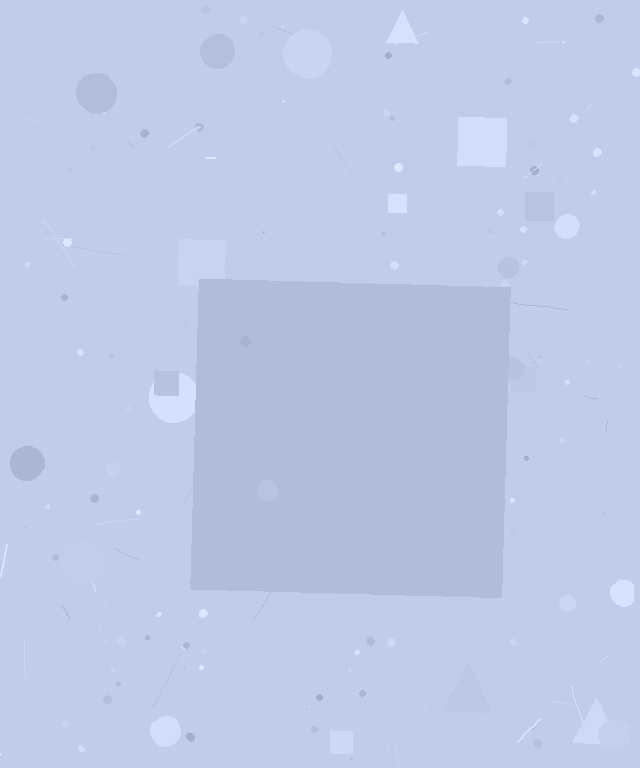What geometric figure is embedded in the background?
A square is embedded in the background.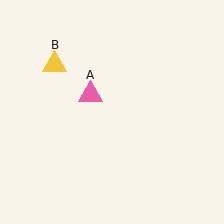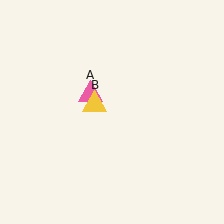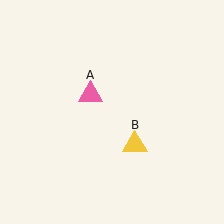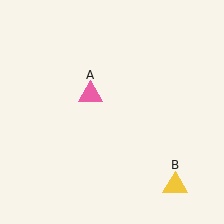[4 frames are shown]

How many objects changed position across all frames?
1 object changed position: yellow triangle (object B).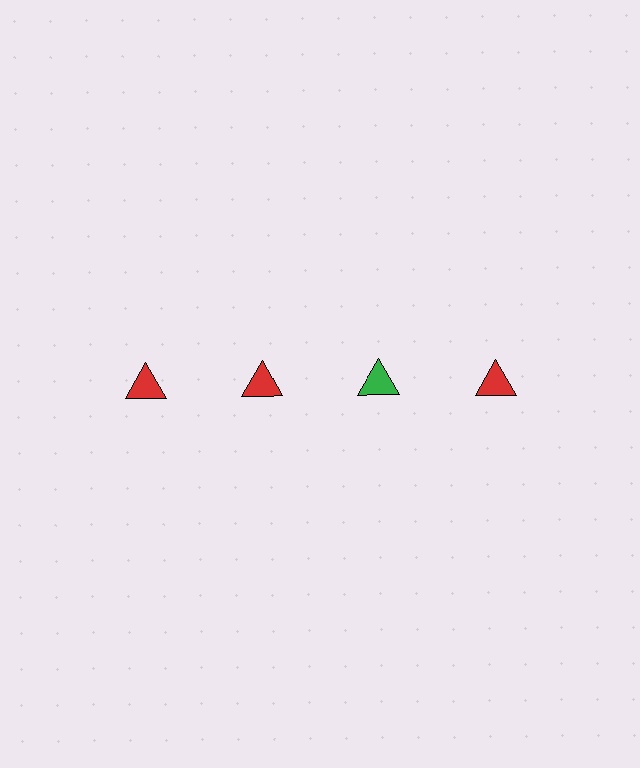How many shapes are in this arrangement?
There are 4 shapes arranged in a grid pattern.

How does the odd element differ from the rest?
It has a different color: green instead of red.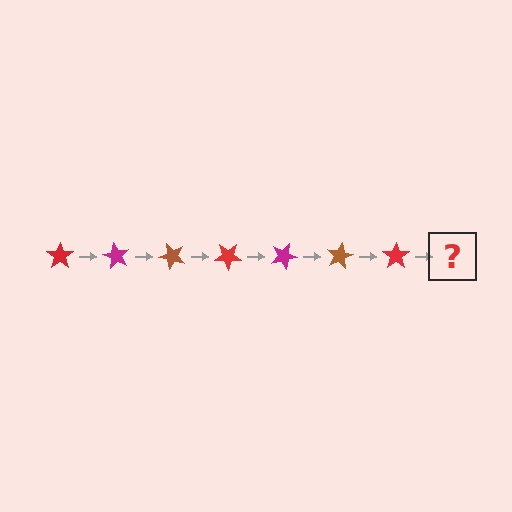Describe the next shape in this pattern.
It should be a magenta star, rotated 420 degrees from the start.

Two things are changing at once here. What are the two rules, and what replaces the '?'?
The two rules are that it rotates 60 degrees each step and the color cycles through red, magenta, and brown. The '?' should be a magenta star, rotated 420 degrees from the start.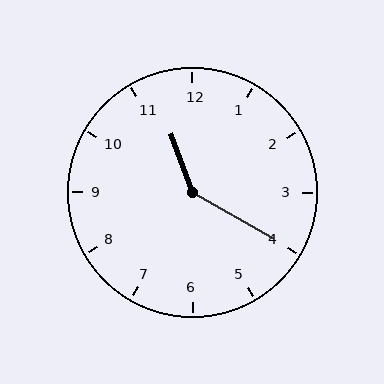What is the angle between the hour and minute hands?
Approximately 140 degrees.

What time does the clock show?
11:20.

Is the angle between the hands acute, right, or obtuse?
It is obtuse.